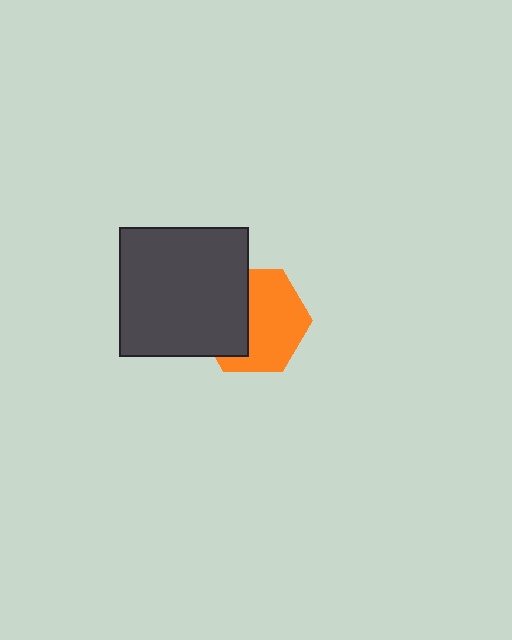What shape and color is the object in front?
The object in front is a dark gray square.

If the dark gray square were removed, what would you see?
You would see the complete orange hexagon.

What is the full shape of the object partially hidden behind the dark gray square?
The partially hidden object is an orange hexagon.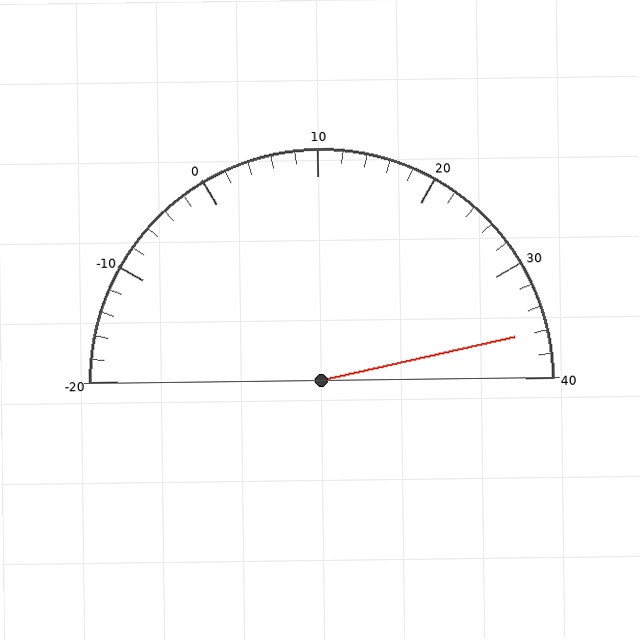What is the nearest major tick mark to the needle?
The nearest major tick mark is 40.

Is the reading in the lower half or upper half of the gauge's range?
The reading is in the upper half of the range (-20 to 40).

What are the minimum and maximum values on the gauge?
The gauge ranges from -20 to 40.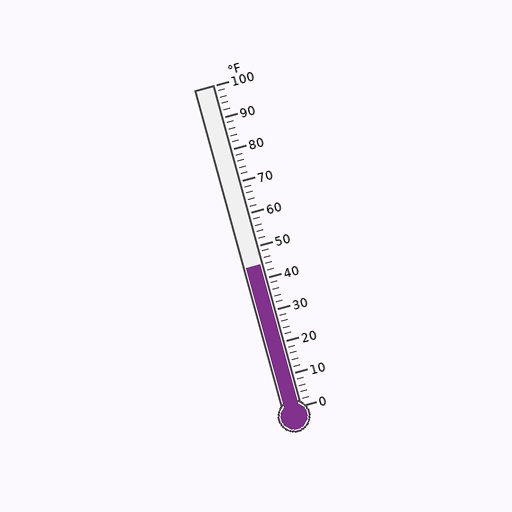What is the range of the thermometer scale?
The thermometer scale ranges from 0°F to 100°F.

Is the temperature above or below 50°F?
The temperature is below 50°F.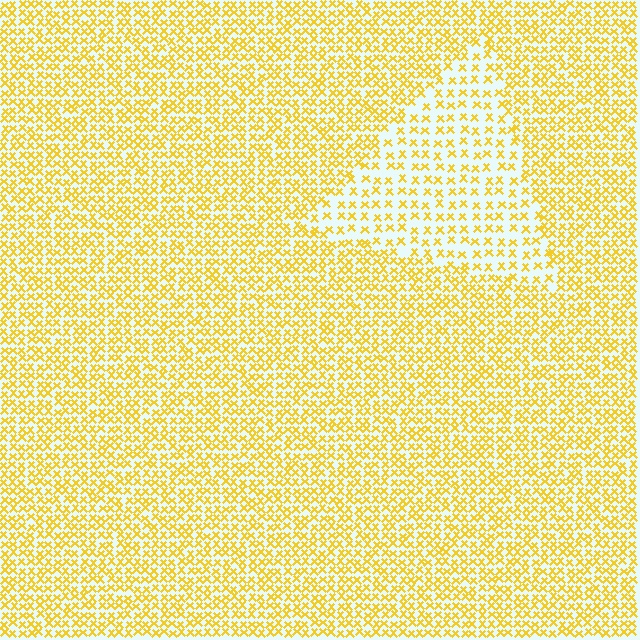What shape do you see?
I see a triangle.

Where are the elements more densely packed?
The elements are more densely packed outside the triangle boundary.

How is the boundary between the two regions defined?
The boundary is defined by a change in element density (approximately 2.0x ratio). All elements are the same color, size, and shape.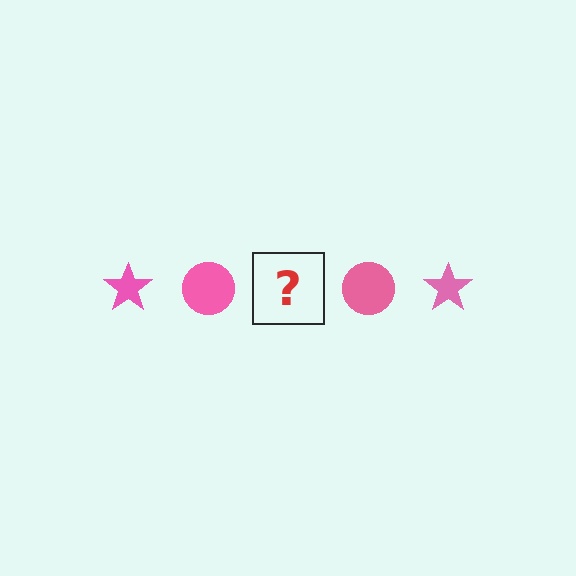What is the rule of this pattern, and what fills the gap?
The rule is that the pattern cycles through star, circle shapes in pink. The gap should be filled with a pink star.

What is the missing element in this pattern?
The missing element is a pink star.